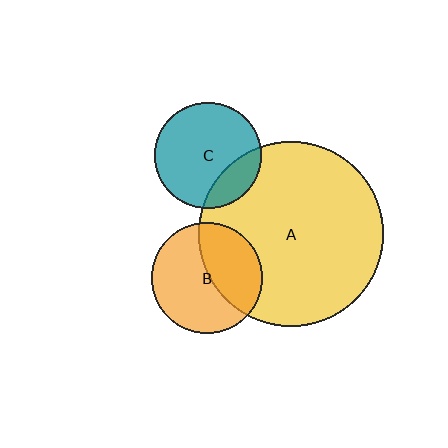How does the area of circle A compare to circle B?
Approximately 2.8 times.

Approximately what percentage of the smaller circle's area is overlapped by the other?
Approximately 40%.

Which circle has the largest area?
Circle A (yellow).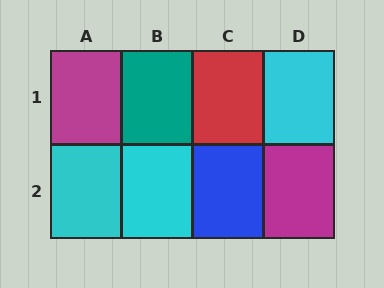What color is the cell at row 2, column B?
Cyan.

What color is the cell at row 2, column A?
Cyan.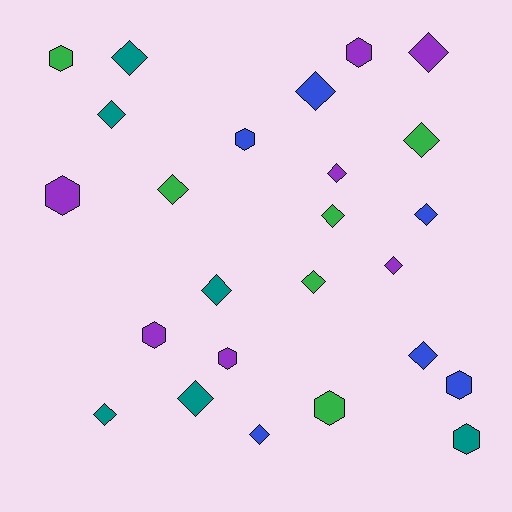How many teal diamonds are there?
There are 5 teal diamonds.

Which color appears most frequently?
Purple, with 7 objects.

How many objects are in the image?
There are 25 objects.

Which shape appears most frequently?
Diamond, with 16 objects.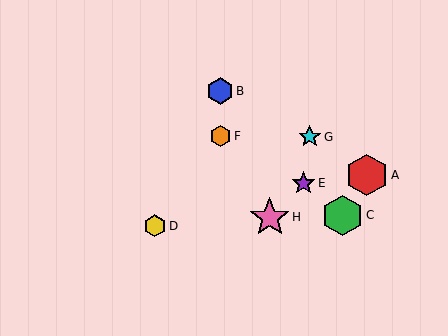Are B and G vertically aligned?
No, B is at x≈220 and G is at x≈310.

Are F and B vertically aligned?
Yes, both are at x≈220.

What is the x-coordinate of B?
Object B is at x≈220.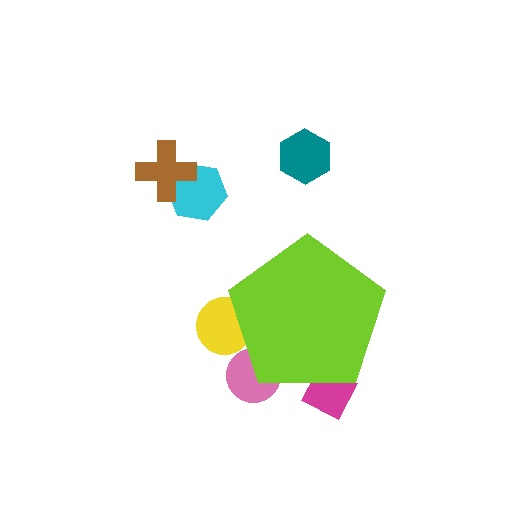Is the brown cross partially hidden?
No, the brown cross is fully visible.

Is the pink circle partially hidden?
Yes, the pink circle is partially hidden behind the lime pentagon.